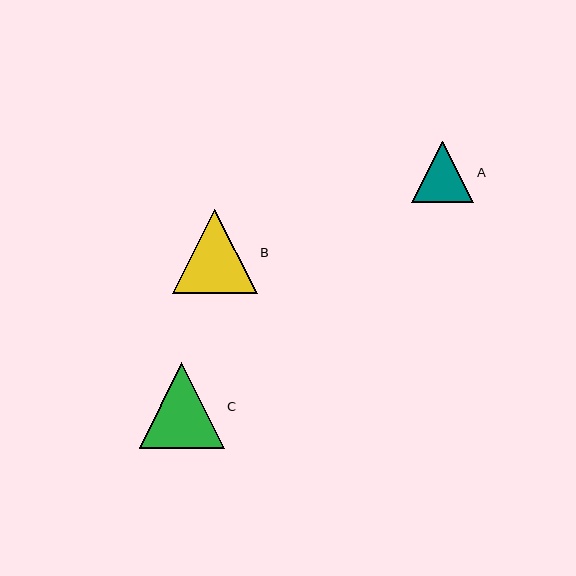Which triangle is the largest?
Triangle C is the largest with a size of approximately 85 pixels.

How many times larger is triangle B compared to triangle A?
Triangle B is approximately 1.4 times the size of triangle A.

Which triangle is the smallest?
Triangle A is the smallest with a size of approximately 62 pixels.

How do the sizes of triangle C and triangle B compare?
Triangle C and triangle B are approximately the same size.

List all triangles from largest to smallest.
From largest to smallest: C, B, A.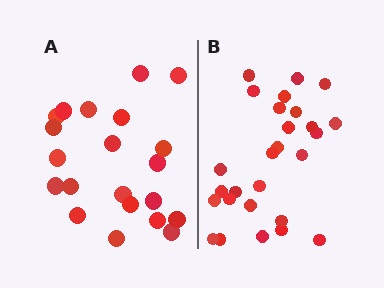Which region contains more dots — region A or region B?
Region B (the right region) has more dots.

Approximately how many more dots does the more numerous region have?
Region B has about 6 more dots than region A.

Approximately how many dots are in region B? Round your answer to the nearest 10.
About 30 dots. (The exact count is 27, which rounds to 30.)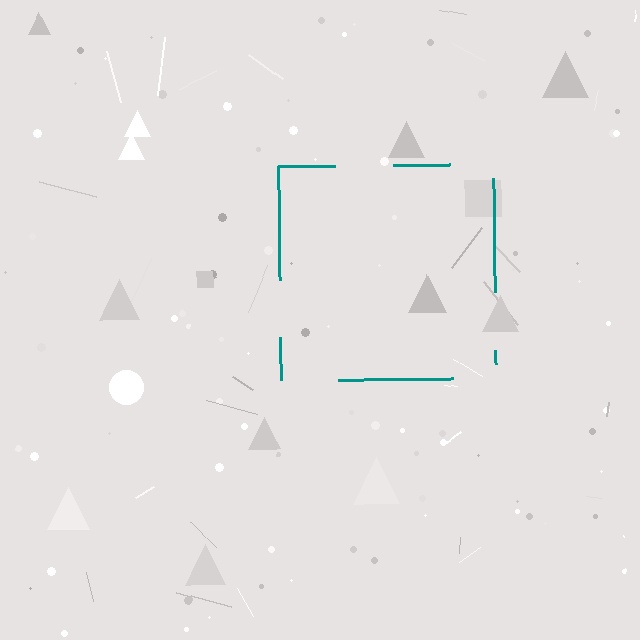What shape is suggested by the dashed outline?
The dashed outline suggests a square.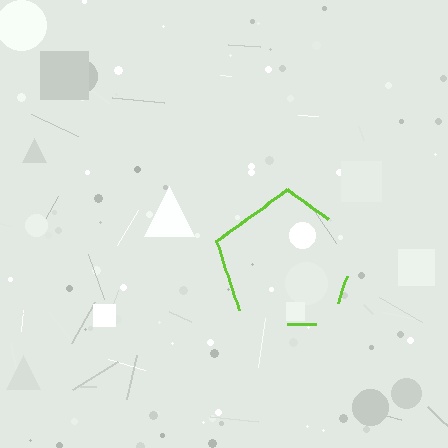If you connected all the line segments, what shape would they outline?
They would outline a pentagon.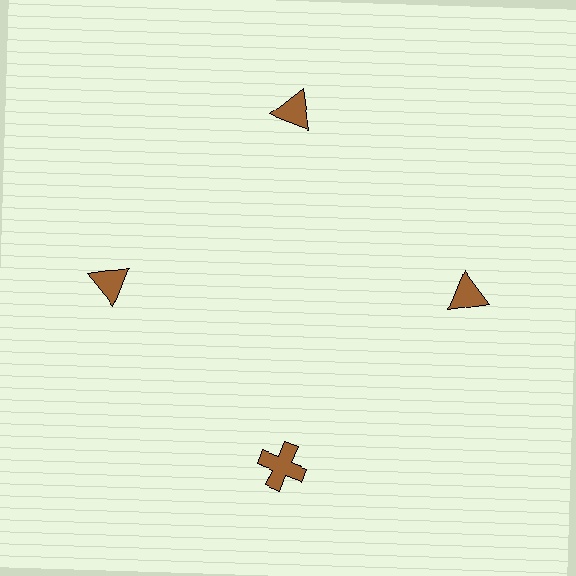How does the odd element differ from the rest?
It has a different shape: cross instead of triangle.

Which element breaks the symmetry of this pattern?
The brown cross at roughly the 6 o'clock position breaks the symmetry. All other shapes are brown triangles.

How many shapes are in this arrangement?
There are 4 shapes arranged in a ring pattern.